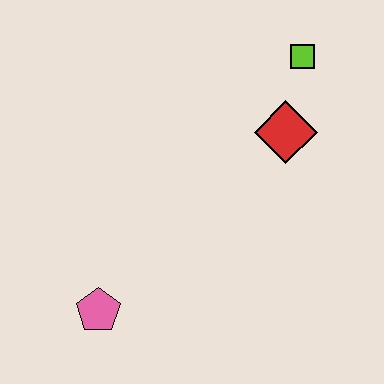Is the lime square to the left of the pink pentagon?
No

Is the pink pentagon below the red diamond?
Yes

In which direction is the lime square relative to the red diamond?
The lime square is above the red diamond.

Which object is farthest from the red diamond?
The pink pentagon is farthest from the red diamond.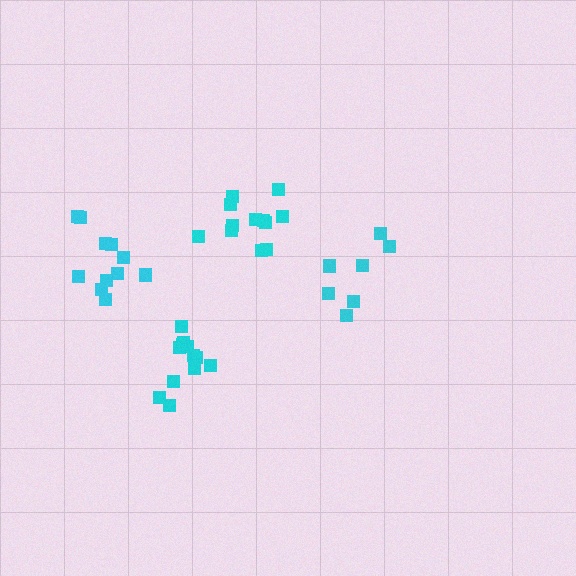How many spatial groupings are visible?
There are 4 spatial groupings.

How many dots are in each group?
Group 1: 12 dots, Group 2: 12 dots, Group 3: 7 dots, Group 4: 11 dots (42 total).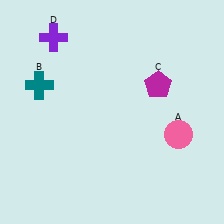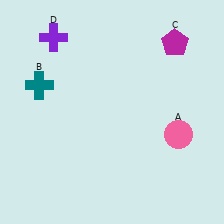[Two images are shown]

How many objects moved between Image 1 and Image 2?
1 object moved between the two images.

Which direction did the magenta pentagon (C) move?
The magenta pentagon (C) moved up.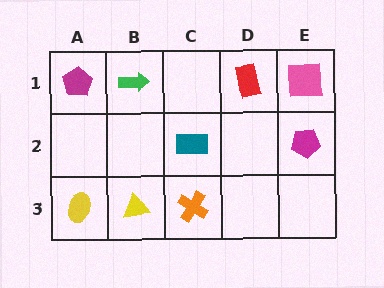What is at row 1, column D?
A red rectangle.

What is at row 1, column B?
A green arrow.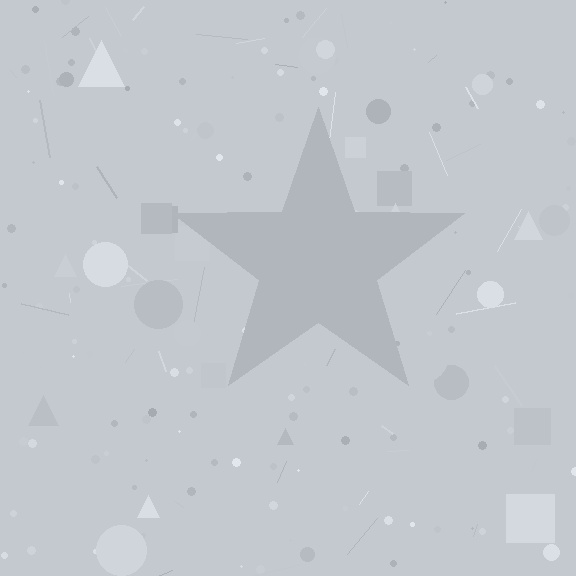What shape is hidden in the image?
A star is hidden in the image.